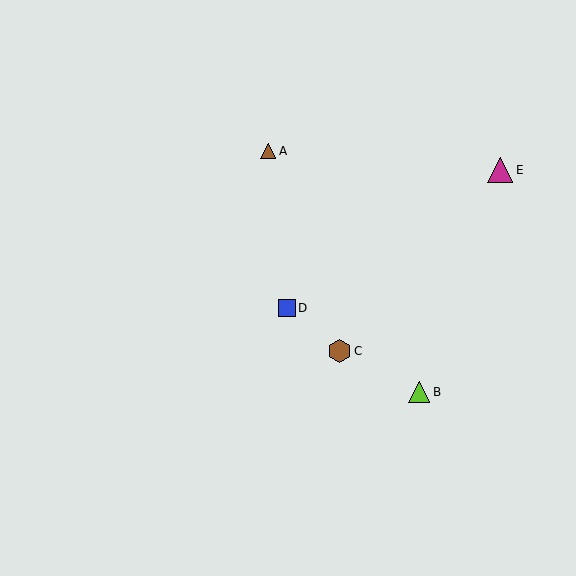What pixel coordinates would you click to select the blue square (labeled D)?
Click at (287, 308) to select the blue square D.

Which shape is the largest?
The magenta triangle (labeled E) is the largest.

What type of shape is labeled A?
Shape A is a brown triangle.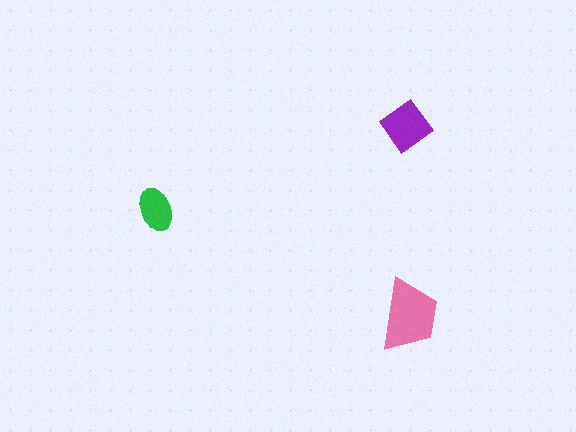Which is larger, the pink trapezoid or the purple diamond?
The pink trapezoid.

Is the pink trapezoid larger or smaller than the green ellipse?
Larger.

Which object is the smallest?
The green ellipse.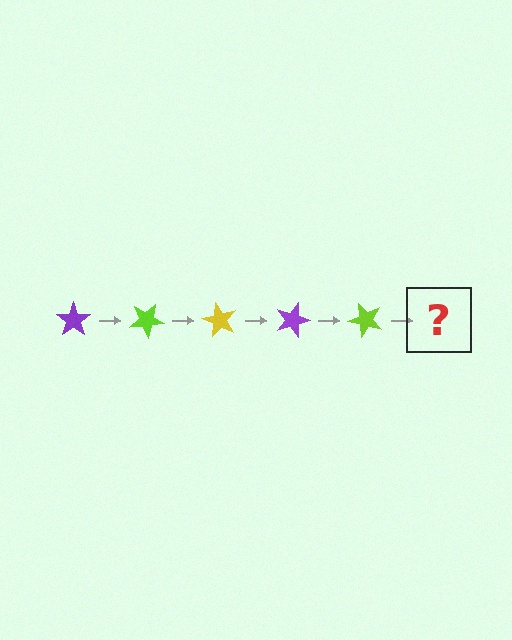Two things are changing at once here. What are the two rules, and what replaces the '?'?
The two rules are that it rotates 30 degrees each step and the color cycles through purple, lime, and yellow. The '?' should be a yellow star, rotated 150 degrees from the start.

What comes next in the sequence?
The next element should be a yellow star, rotated 150 degrees from the start.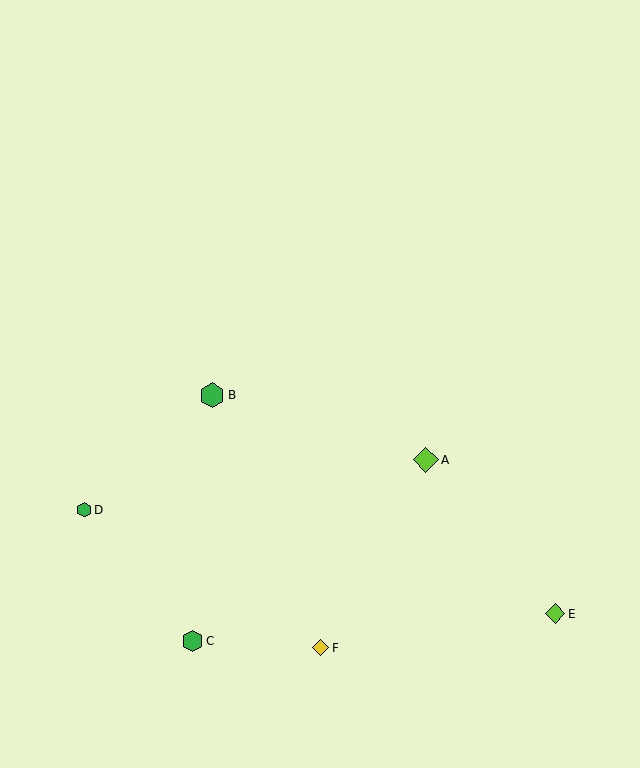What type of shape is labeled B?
Shape B is a green hexagon.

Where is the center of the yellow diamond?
The center of the yellow diamond is at (321, 648).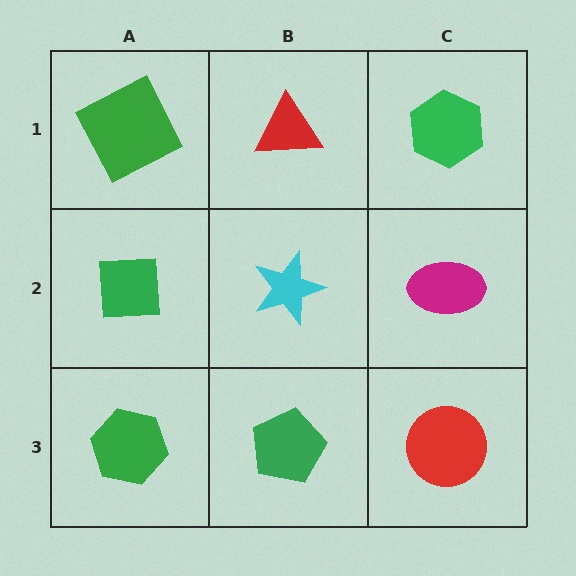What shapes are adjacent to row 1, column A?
A green square (row 2, column A), a red triangle (row 1, column B).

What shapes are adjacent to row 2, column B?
A red triangle (row 1, column B), a green pentagon (row 3, column B), a green square (row 2, column A), a magenta ellipse (row 2, column C).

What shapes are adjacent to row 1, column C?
A magenta ellipse (row 2, column C), a red triangle (row 1, column B).